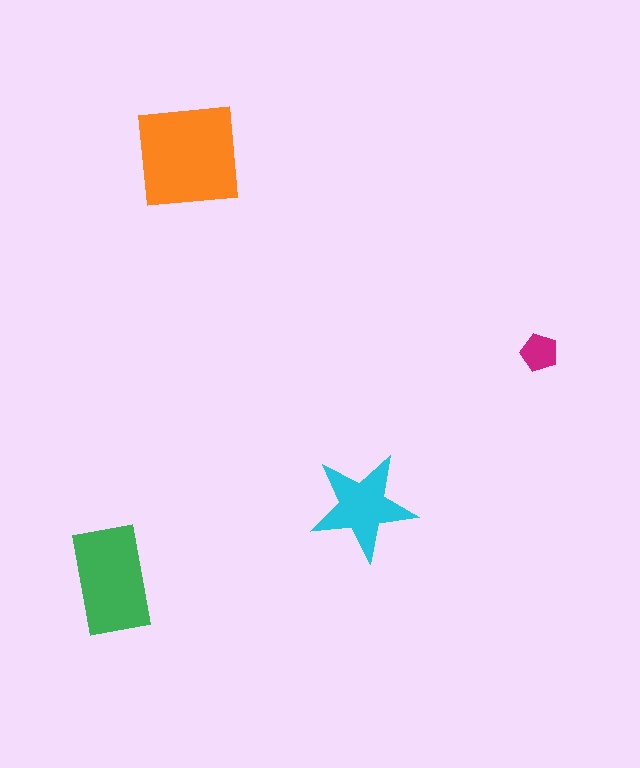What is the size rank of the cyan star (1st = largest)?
3rd.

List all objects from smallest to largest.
The magenta pentagon, the cyan star, the green rectangle, the orange square.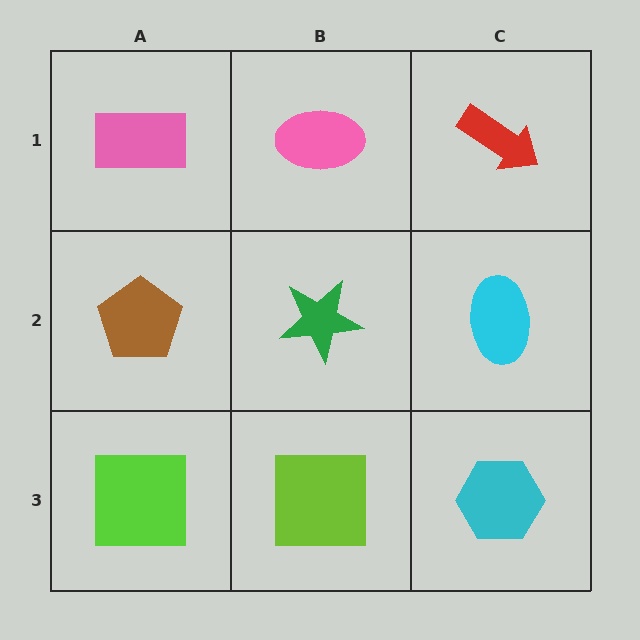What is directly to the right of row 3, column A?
A lime square.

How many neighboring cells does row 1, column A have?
2.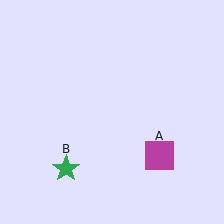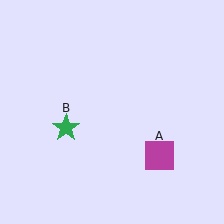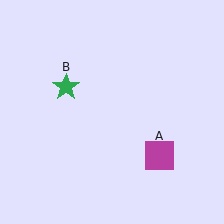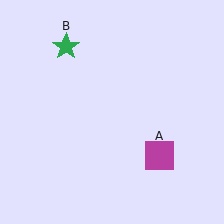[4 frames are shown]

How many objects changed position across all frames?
1 object changed position: green star (object B).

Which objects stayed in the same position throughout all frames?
Magenta square (object A) remained stationary.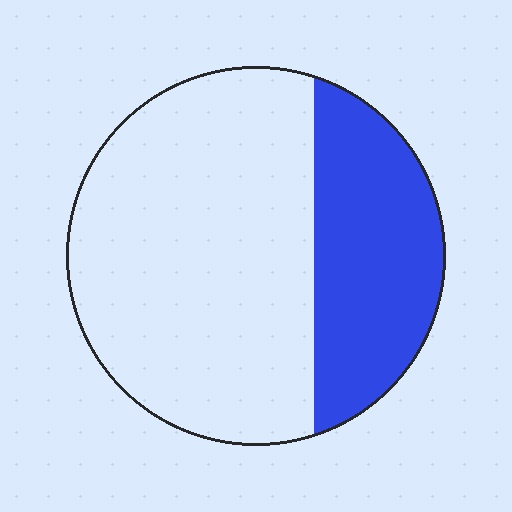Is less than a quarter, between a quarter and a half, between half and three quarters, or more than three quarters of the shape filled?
Between a quarter and a half.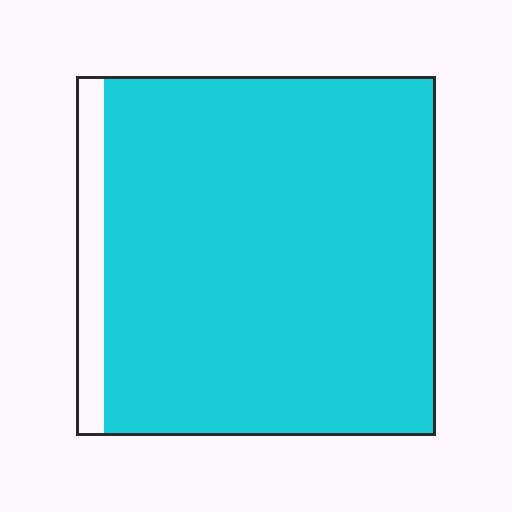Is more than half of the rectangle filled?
Yes.